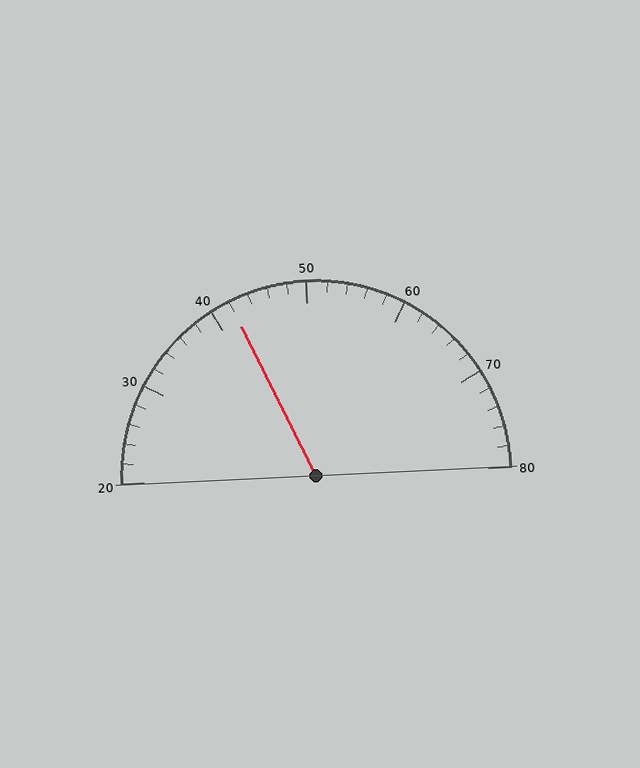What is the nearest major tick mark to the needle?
The nearest major tick mark is 40.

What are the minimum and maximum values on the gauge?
The gauge ranges from 20 to 80.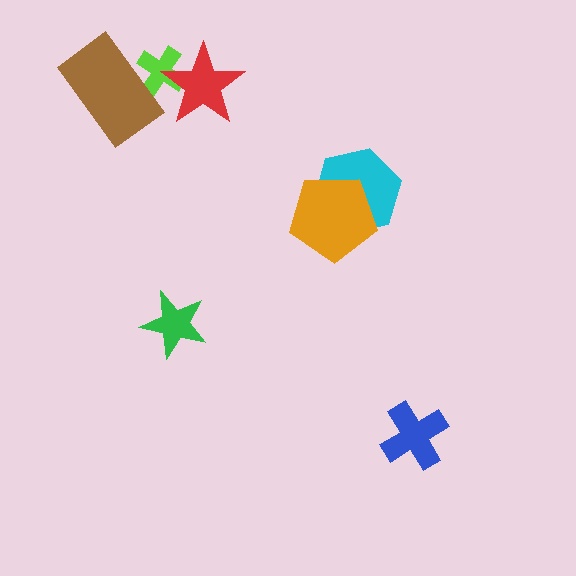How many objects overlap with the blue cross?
0 objects overlap with the blue cross.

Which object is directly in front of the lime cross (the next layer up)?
The red star is directly in front of the lime cross.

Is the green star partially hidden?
No, no other shape covers it.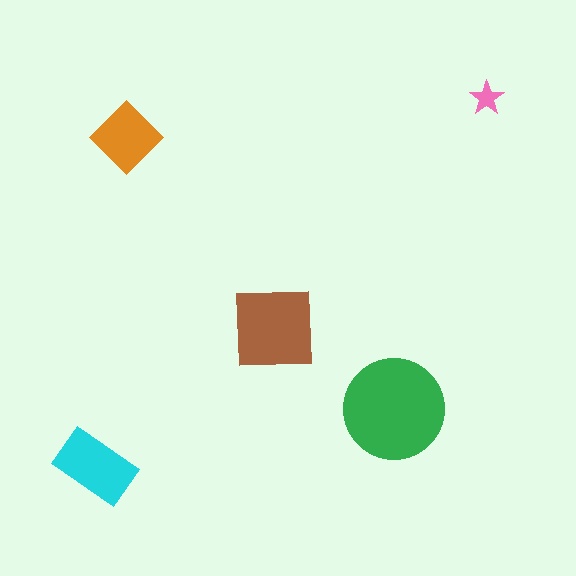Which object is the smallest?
The pink star.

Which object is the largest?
The green circle.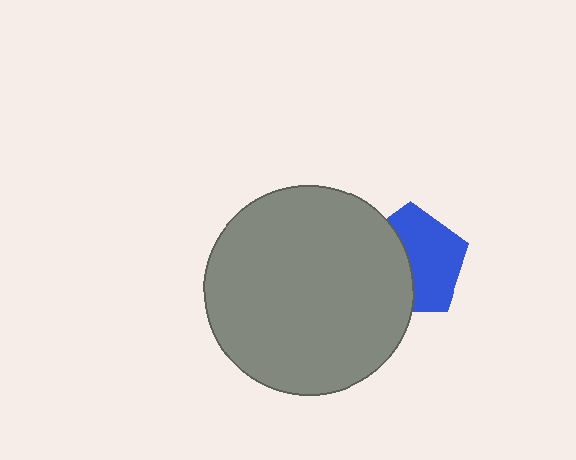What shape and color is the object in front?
The object in front is a gray circle.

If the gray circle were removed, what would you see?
You would see the complete blue pentagon.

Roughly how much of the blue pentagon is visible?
About half of it is visible (roughly 56%).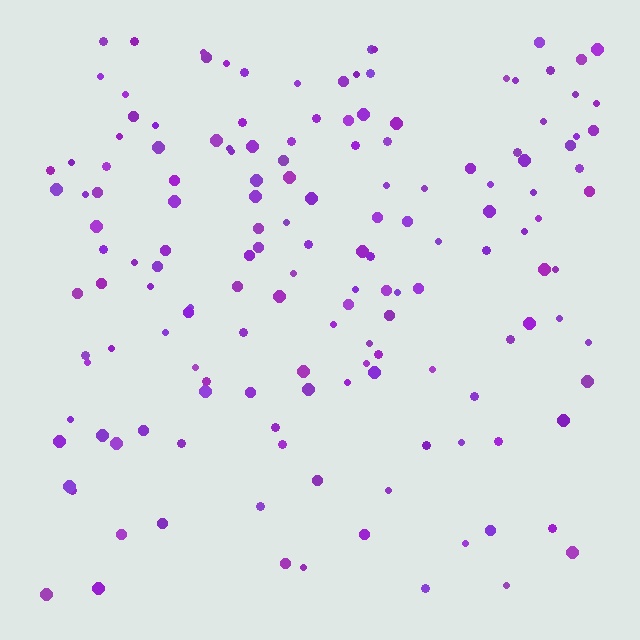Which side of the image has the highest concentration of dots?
The top.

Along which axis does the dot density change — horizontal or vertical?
Vertical.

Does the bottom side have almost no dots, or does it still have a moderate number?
Still a moderate number, just noticeably fewer than the top.